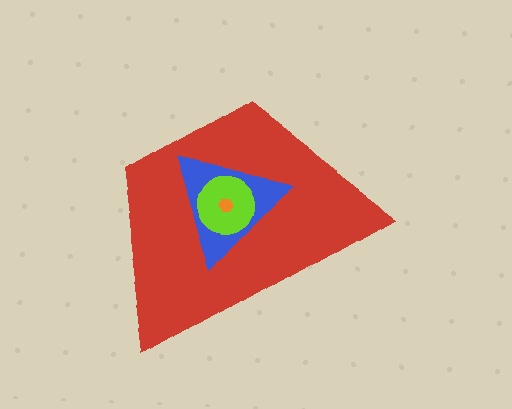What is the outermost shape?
The red trapezoid.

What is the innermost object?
The orange hexagon.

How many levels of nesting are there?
4.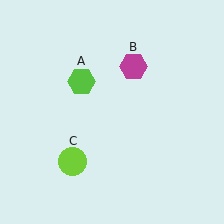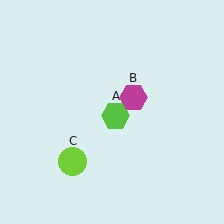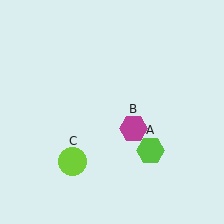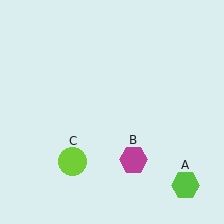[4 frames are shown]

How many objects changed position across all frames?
2 objects changed position: lime hexagon (object A), magenta hexagon (object B).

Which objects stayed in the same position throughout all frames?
Lime circle (object C) remained stationary.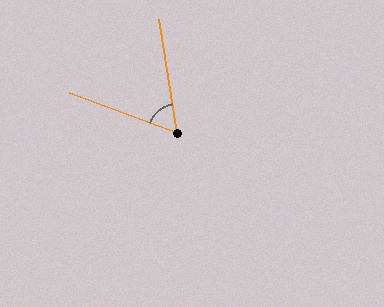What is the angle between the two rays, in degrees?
Approximately 61 degrees.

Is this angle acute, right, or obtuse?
It is acute.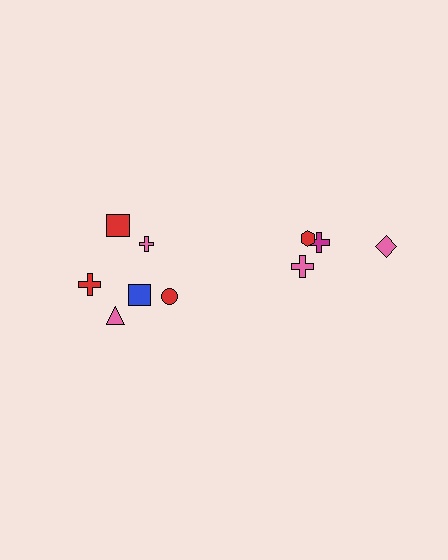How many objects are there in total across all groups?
There are 10 objects.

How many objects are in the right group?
There are 4 objects.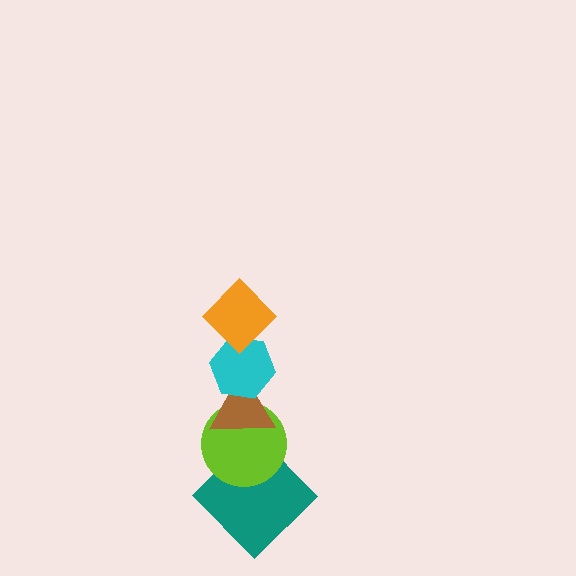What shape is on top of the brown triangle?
The cyan hexagon is on top of the brown triangle.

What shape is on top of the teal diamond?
The lime circle is on top of the teal diamond.